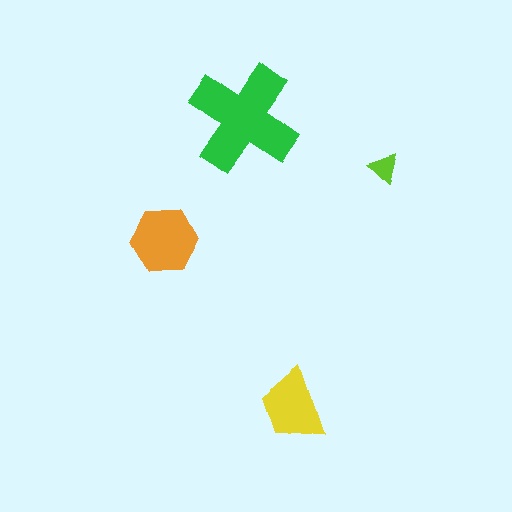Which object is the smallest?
The lime triangle.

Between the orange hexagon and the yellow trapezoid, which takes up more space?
The orange hexagon.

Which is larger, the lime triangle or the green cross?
The green cross.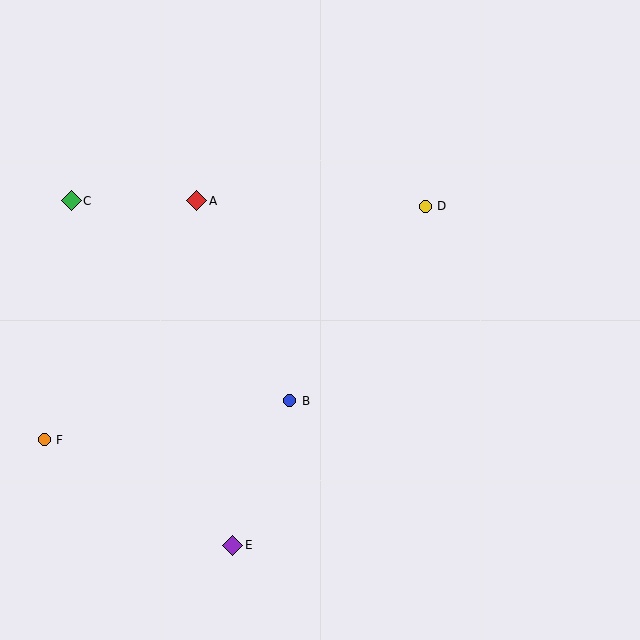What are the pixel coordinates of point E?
Point E is at (233, 545).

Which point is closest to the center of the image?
Point B at (290, 401) is closest to the center.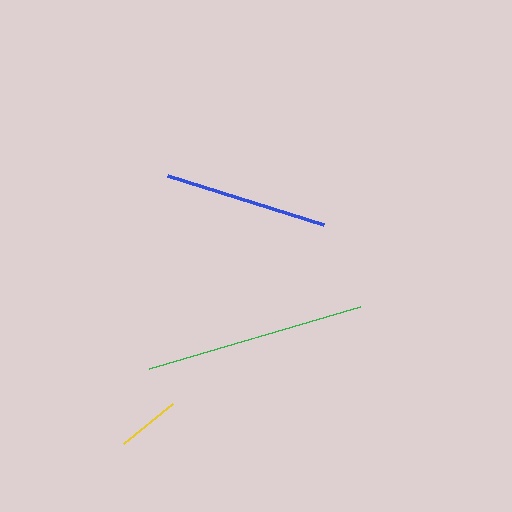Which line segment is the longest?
The green line is the longest at approximately 219 pixels.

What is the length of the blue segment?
The blue segment is approximately 164 pixels long.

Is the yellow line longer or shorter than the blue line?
The blue line is longer than the yellow line.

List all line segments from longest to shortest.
From longest to shortest: green, blue, yellow.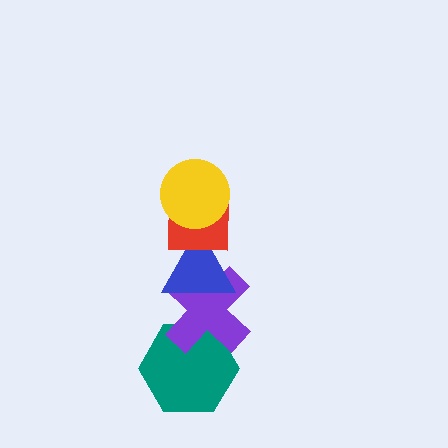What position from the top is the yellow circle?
The yellow circle is 1st from the top.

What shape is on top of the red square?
The yellow circle is on top of the red square.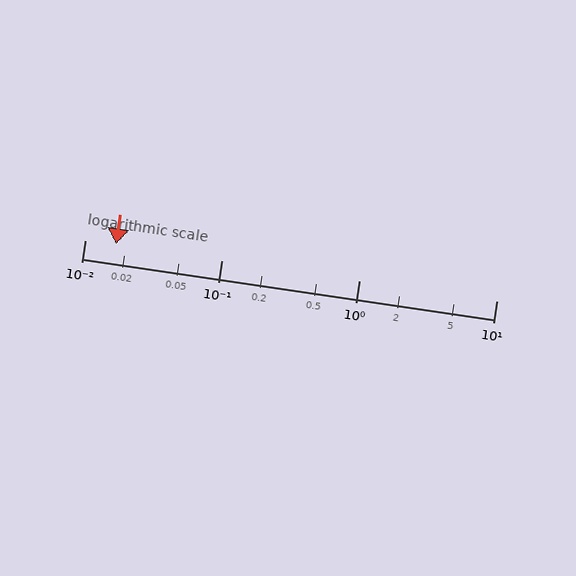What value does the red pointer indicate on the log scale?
The pointer indicates approximately 0.017.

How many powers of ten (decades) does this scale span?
The scale spans 3 decades, from 0.01 to 10.